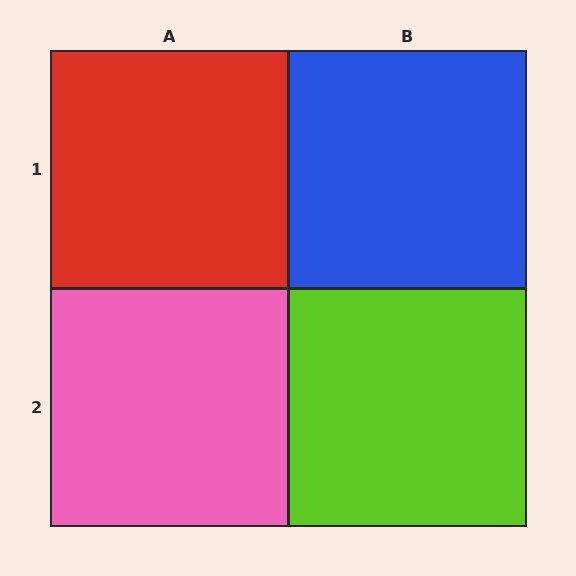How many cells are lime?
1 cell is lime.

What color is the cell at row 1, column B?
Blue.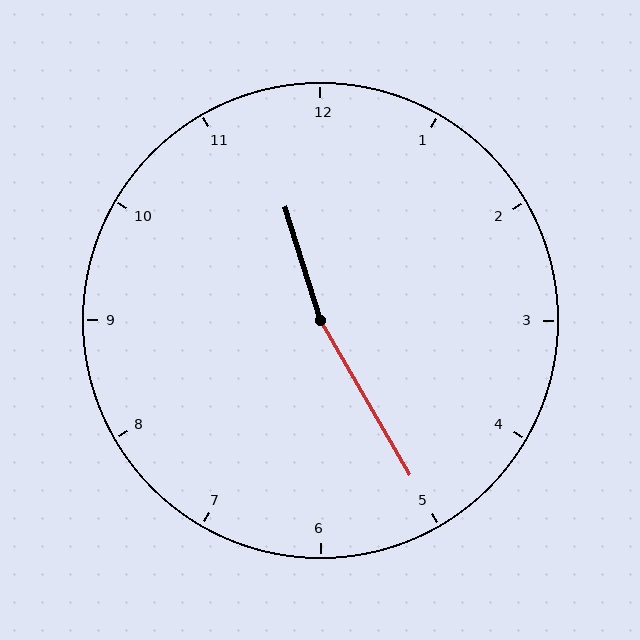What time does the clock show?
11:25.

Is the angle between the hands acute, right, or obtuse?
It is obtuse.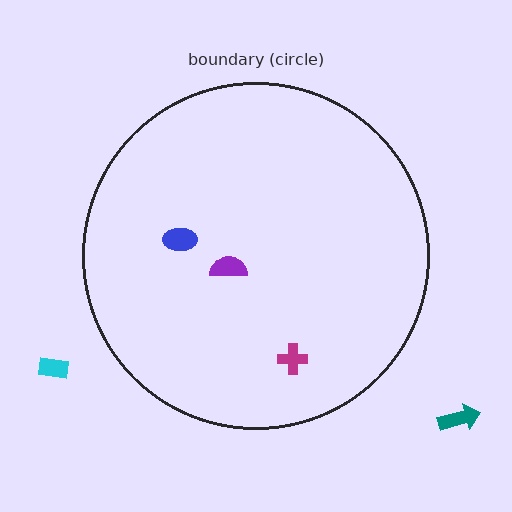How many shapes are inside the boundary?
3 inside, 2 outside.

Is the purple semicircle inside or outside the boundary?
Inside.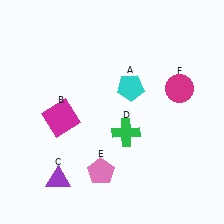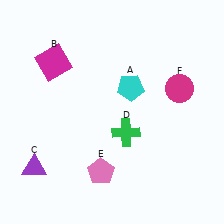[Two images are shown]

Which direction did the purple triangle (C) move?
The purple triangle (C) moved left.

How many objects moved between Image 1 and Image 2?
2 objects moved between the two images.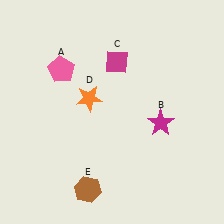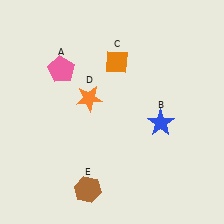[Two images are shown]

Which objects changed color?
B changed from magenta to blue. C changed from magenta to orange.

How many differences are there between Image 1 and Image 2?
There are 2 differences between the two images.